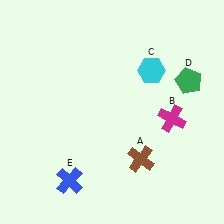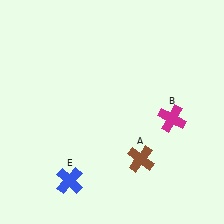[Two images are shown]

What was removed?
The cyan hexagon (C), the green pentagon (D) were removed in Image 2.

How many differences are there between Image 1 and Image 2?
There are 2 differences between the two images.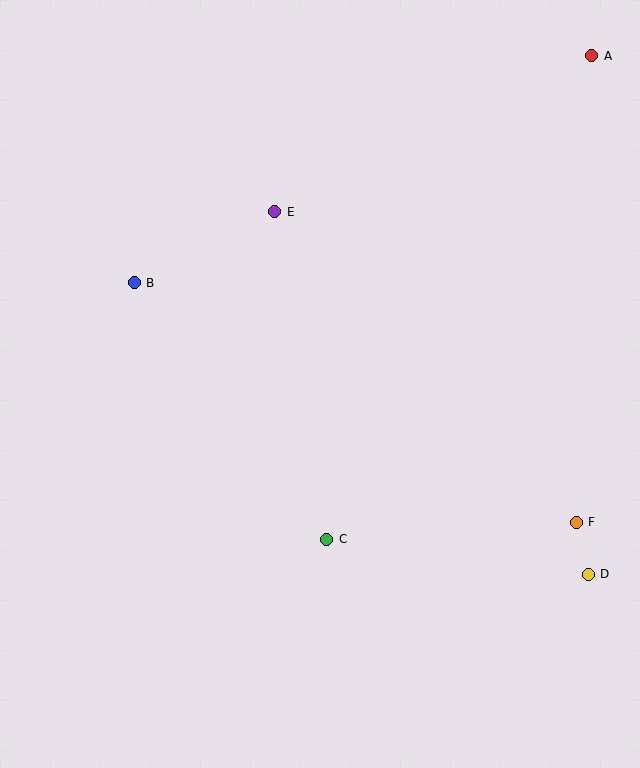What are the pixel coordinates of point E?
Point E is at (275, 212).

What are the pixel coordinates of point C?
Point C is at (327, 539).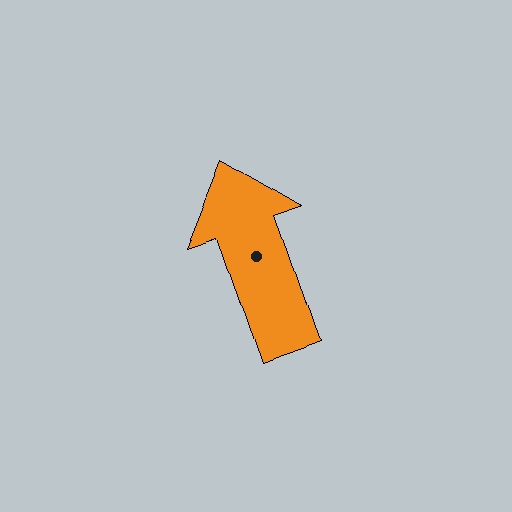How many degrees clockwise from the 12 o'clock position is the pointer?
Approximately 341 degrees.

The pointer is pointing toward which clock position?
Roughly 11 o'clock.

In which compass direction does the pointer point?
North.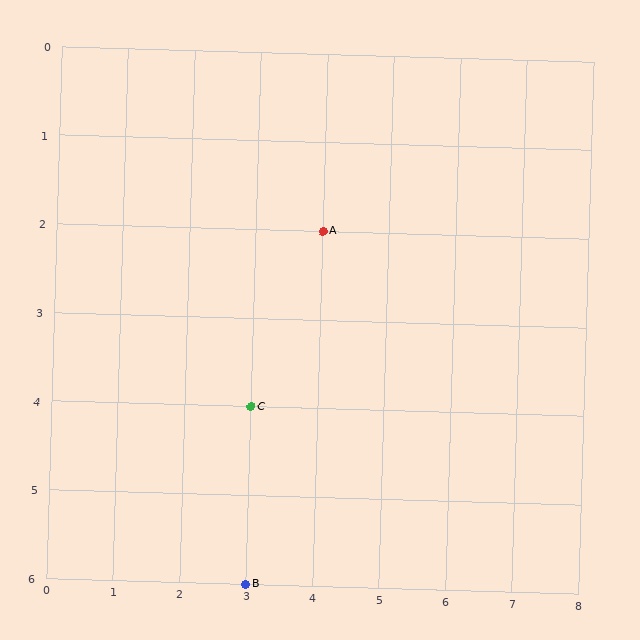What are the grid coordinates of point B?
Point B is at grid coordinates (3, 6).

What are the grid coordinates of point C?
Point C is at grid coordinates (3, 4).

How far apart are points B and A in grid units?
Points B and A are 1 column and 4 rows apart (about 4.1 grid units diagonally).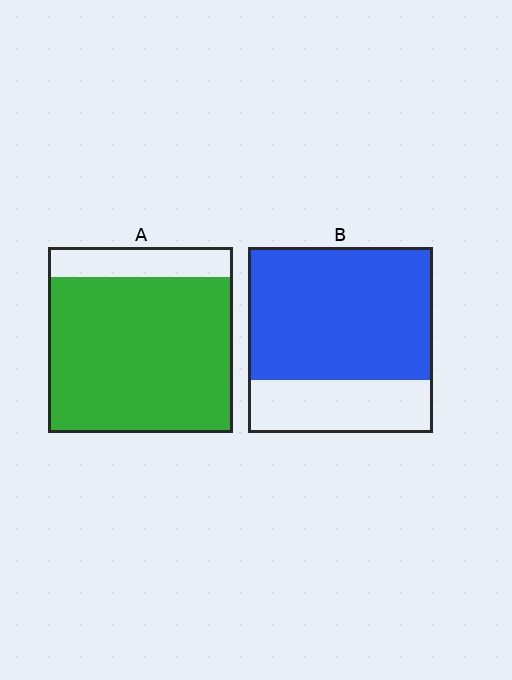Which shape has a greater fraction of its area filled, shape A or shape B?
Shape A.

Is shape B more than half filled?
Yes.